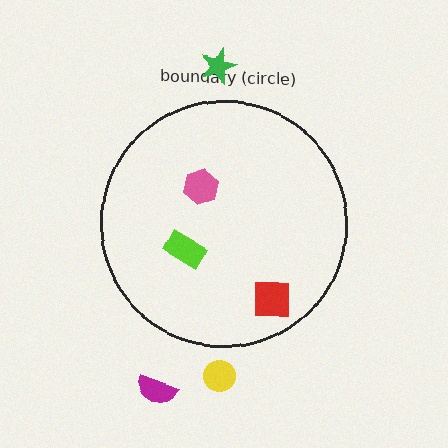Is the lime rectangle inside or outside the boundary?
Inside.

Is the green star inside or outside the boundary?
Outside.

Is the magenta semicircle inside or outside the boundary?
Outside.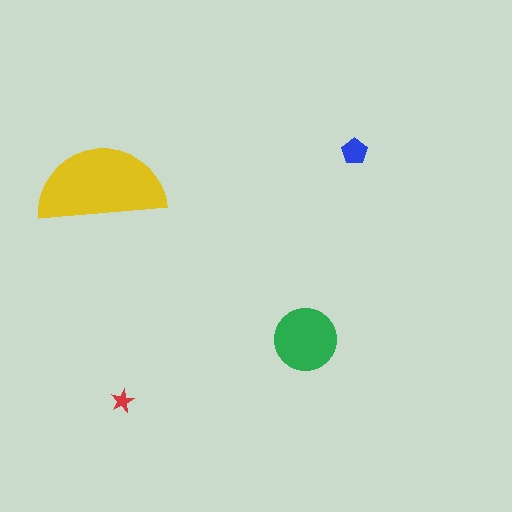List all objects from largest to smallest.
The yellow semicircle, the green circle, the blue pentagon, the red star.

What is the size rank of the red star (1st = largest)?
4th.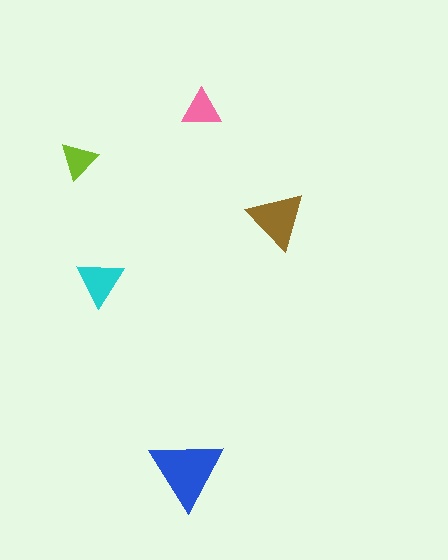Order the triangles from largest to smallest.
the blue one, the brown one, the cyan one, the pink one, the lime one.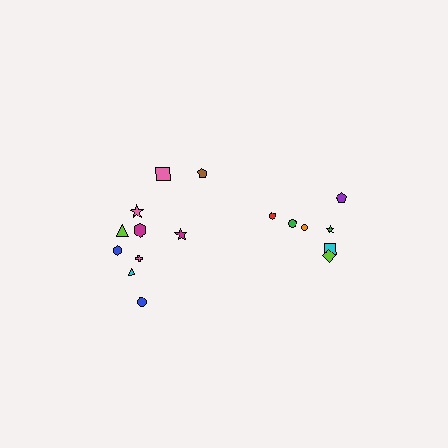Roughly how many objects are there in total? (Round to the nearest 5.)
Roughly 15 objects in total.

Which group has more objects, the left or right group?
The left group.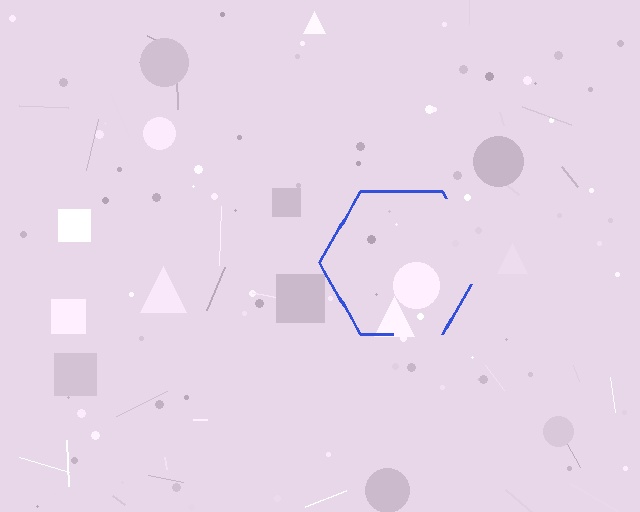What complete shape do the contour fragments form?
The contour fragments form a hexagon.